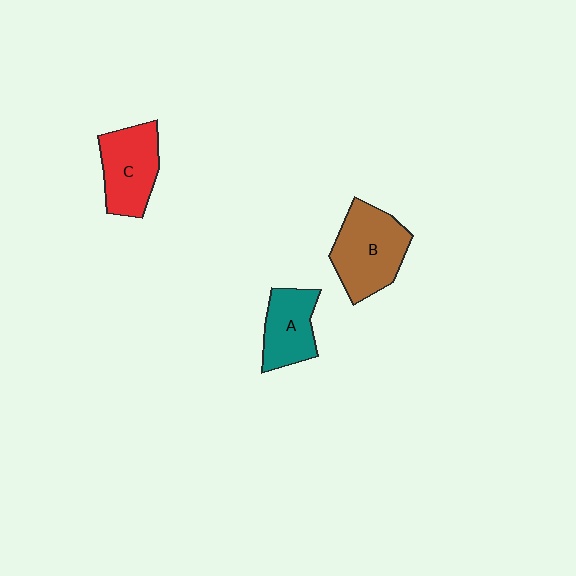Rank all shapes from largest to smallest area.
From largest to smallest: B (brown), C (red), A (teal).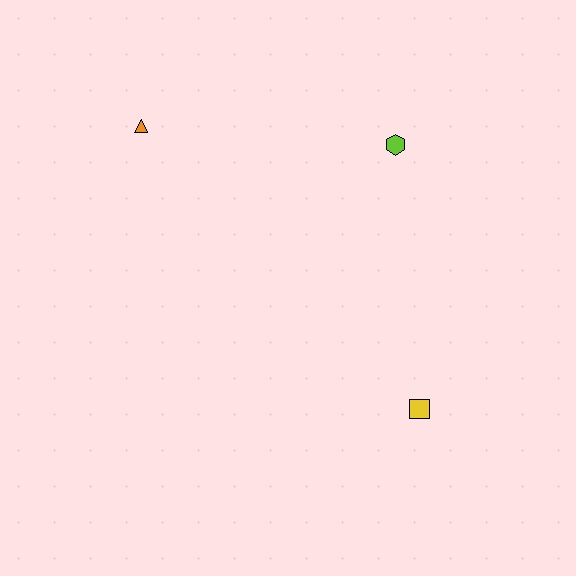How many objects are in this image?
There are 3 objects.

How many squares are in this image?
There is 1 square.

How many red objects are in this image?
There are no red objects.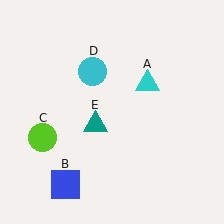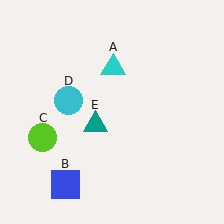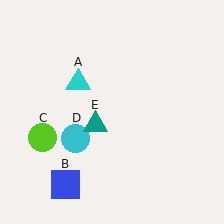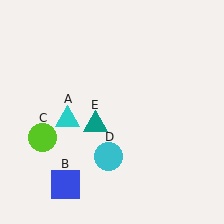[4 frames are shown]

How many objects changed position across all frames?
2 objects changed position: cyan triangle (object A), cyan circle (object D).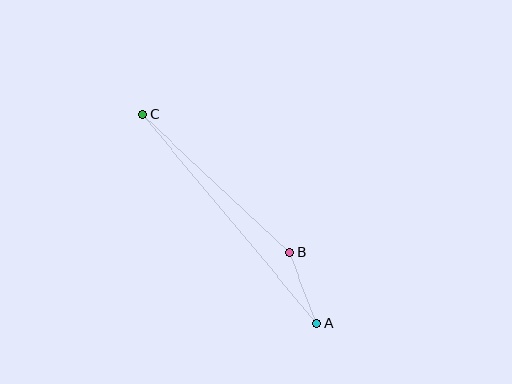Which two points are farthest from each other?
Points A and C are farthest from each other.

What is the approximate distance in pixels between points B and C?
The distance between B and C is approximately 201 pixels.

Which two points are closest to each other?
Points A and B are closest to each other.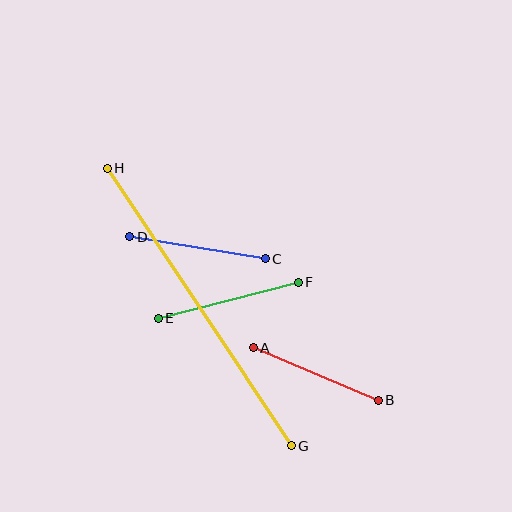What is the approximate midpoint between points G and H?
The midpoint is at approximately (199, 307) pixels.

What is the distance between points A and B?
The distance is approximately 136 pixels.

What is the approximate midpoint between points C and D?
The midpoint is at approximately (197, 248) pixels.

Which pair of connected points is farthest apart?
Points G and H are farthest apart.